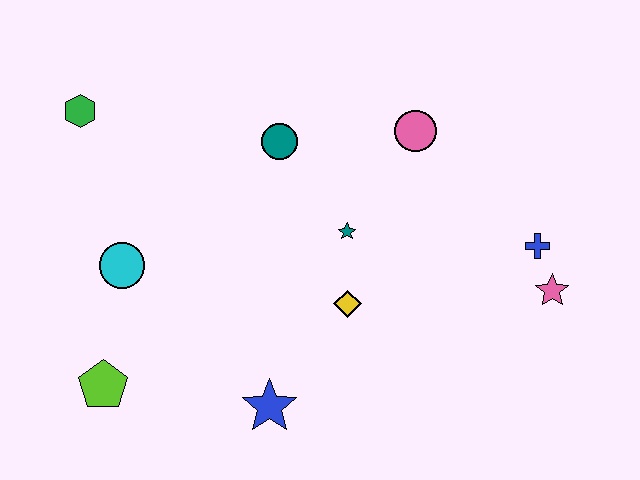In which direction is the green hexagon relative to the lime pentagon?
The green hexagon is above the lime pentagon.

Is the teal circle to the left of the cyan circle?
No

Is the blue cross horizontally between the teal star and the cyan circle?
No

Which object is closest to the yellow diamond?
The teal star is closest to the yellow diamond.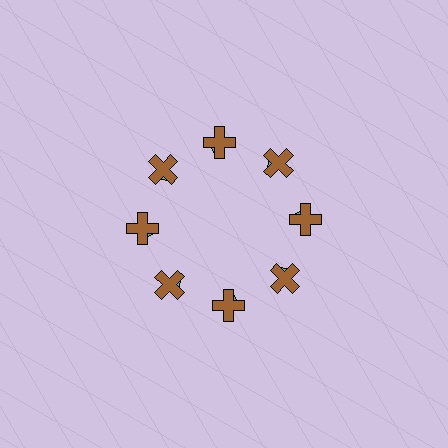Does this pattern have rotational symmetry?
Yes, this pattern has 8-fold rotational symmetry. It looks the same after rotating 45 degrees around the center.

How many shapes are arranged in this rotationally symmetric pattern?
There are 16 shapes, arranged in 8 groups of 2.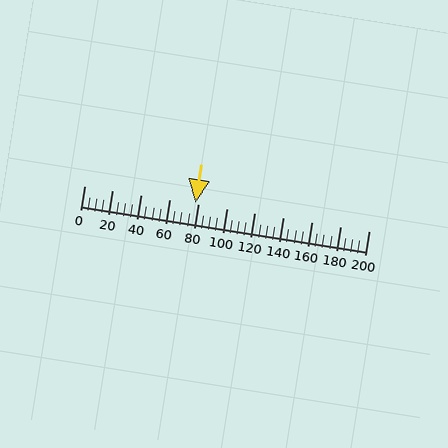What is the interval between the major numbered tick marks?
The major tick marks are spaced 20 units apart.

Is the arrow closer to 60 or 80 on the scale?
The arrow is closer to 80.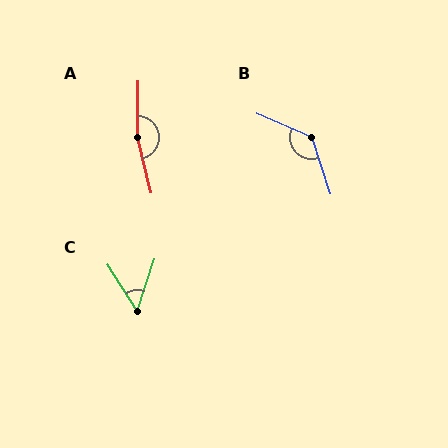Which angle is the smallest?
C, at approximately 51 degrees.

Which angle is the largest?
A, at approximately 165 degrees.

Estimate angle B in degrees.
Approximately 132 degrees.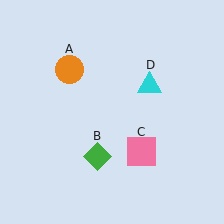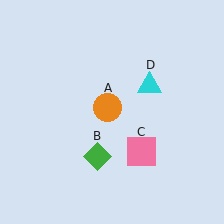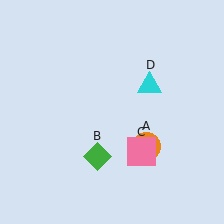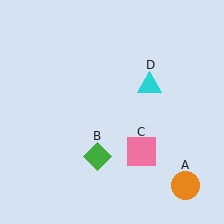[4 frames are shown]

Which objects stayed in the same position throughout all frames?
Green diamond (object B) and pink square (object C) and cyan triangle (object D) remained stationary.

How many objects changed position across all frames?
1 object changed position: orange circle (object A).